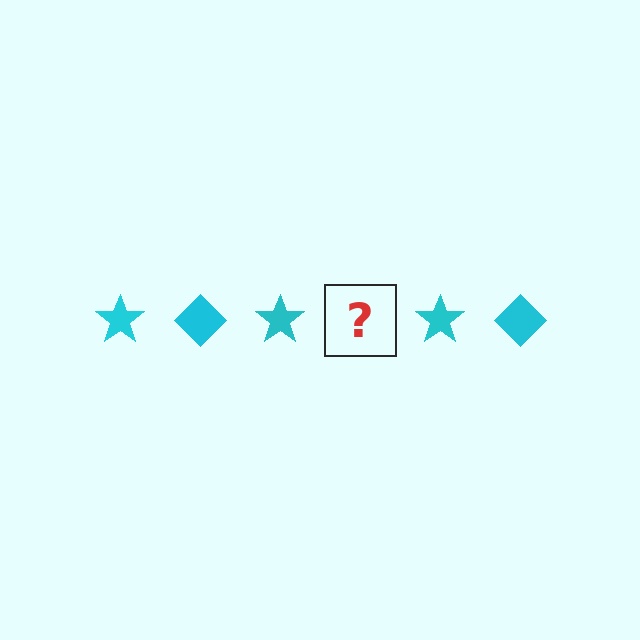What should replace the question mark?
The question mark should be replaced with a cyan diamond.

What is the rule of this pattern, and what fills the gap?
The rule is that the pattern cycles through star, diamond shapes in cyan. The gap should be filled with a cyan diamond.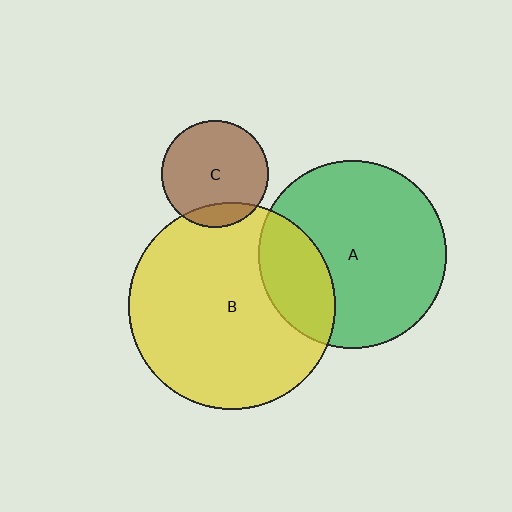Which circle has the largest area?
Circle B (yellow).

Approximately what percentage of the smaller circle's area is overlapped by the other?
Approximately 25%.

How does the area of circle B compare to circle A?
Approximately 1.2 times.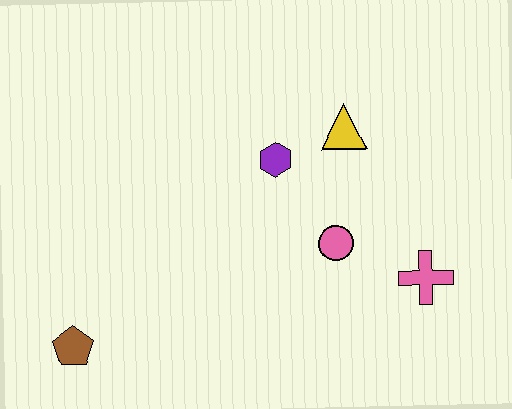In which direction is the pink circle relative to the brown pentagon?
The pink circle is to the right of the brown pentagon.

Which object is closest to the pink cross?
The pink circle is closest to the pink cross.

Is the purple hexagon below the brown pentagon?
No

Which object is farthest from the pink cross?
The brown pentagon is farthest from the pink cross.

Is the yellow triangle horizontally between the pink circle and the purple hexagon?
No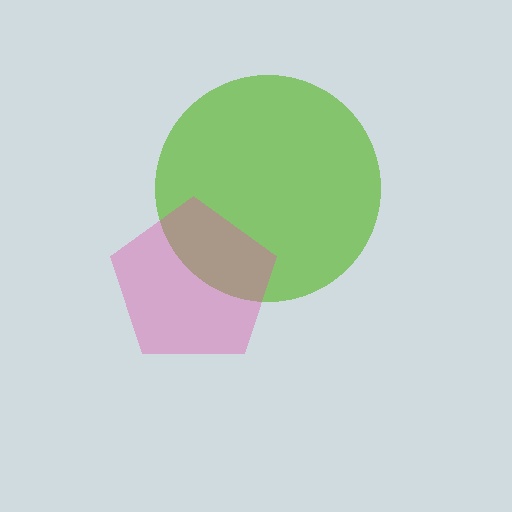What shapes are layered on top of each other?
The layered shapes are: a lime circle, a pink pentagon.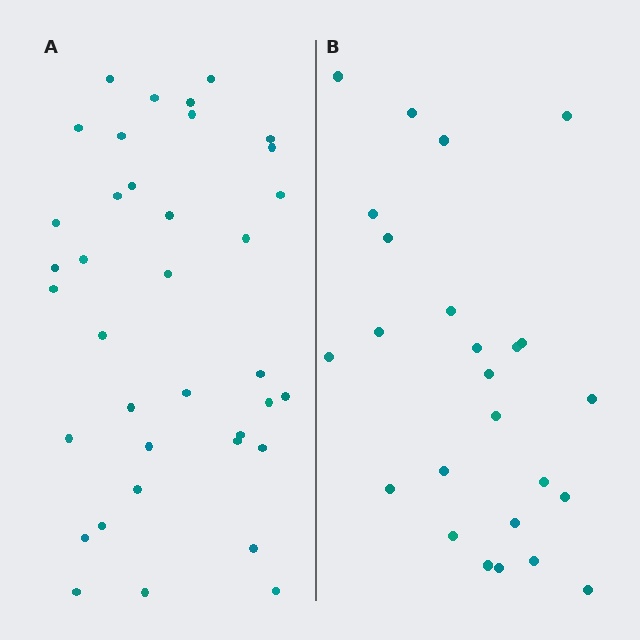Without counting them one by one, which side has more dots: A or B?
Region A (the left region) has more dots.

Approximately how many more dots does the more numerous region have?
Region A has roughly 12 or so more dots than region B.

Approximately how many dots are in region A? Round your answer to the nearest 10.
About 40 dots. (The exact count is 37, which rounds to 40.)